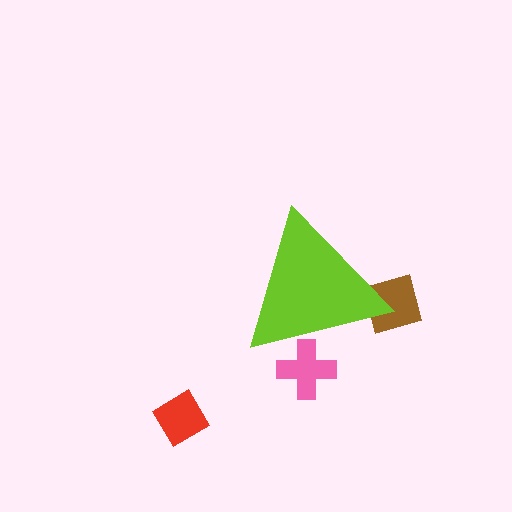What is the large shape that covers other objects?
A lime triangle.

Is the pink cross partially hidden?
Yes, the pink cross is partially hidden behind the lime triangle.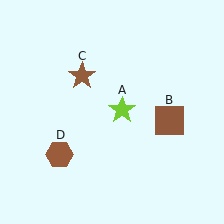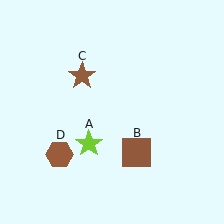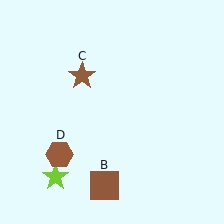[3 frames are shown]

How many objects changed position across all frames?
2 objects changed position: lime star (object A), brown square (object B).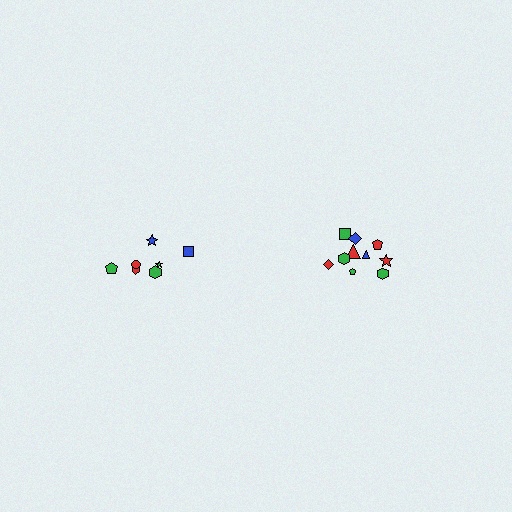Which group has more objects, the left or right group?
The right group.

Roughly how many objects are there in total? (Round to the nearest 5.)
Roughly 15 objects in total.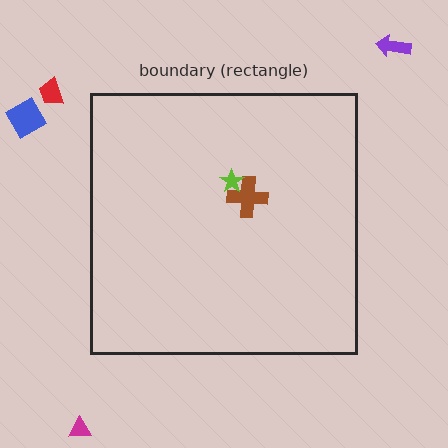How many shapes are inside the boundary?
2 inside, 4 outside.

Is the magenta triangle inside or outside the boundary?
Outside.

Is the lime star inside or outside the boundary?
Inside.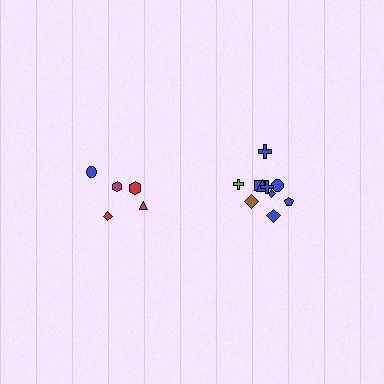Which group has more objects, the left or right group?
The right group.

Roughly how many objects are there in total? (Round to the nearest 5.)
Roughly 15 objects in total.